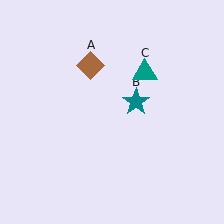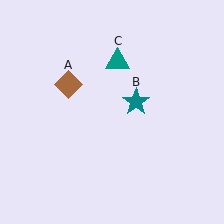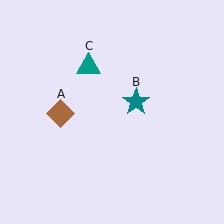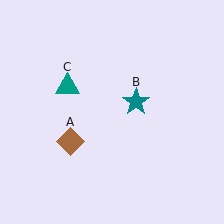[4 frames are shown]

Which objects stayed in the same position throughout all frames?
Teal star (object B) remained stationary.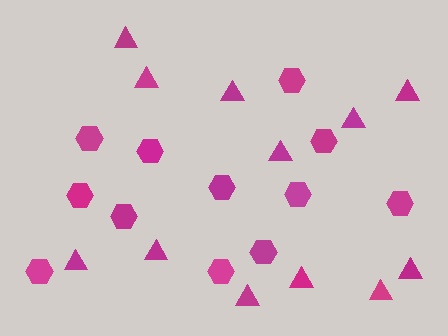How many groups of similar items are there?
There are 2 groups: one group of triangles (12) and one group of hexagons (12).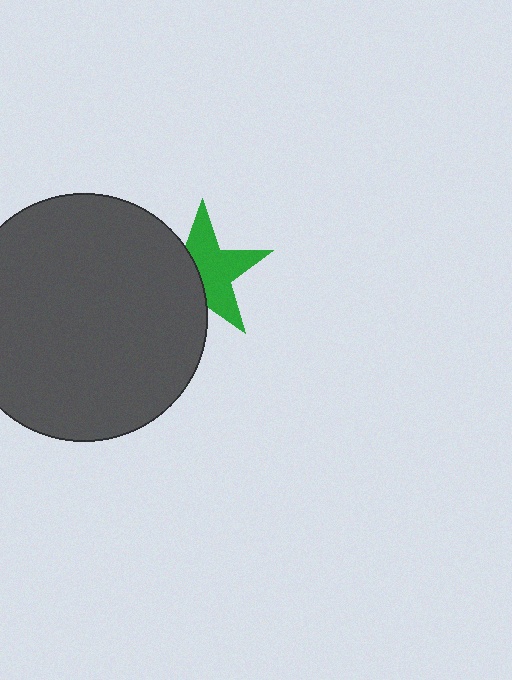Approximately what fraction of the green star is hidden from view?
Roughly 42% of the green star is hidden behind the dark gray circle.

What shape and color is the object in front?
The object in front is a dark gray circle.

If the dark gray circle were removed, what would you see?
You would see the complete green star.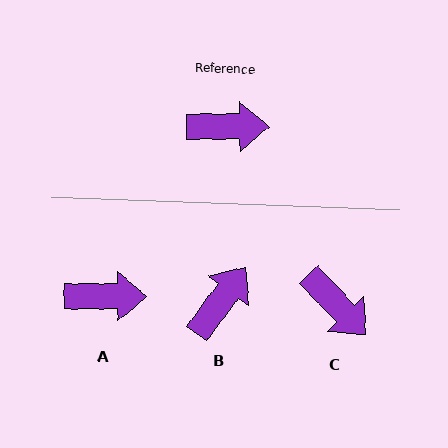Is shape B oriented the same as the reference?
No, it is off by about 53 degrees.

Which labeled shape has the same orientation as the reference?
A.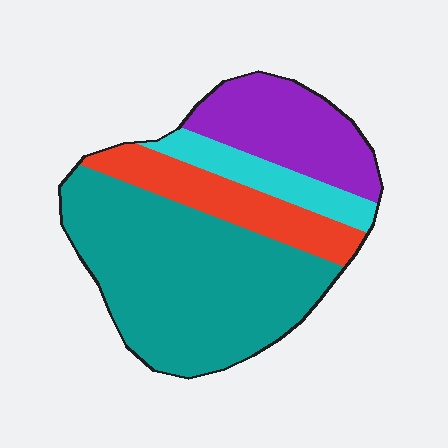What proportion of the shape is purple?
Purple covers 21% of the shape.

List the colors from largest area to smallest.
From largest to smallest: teal, purple, red, cyan.